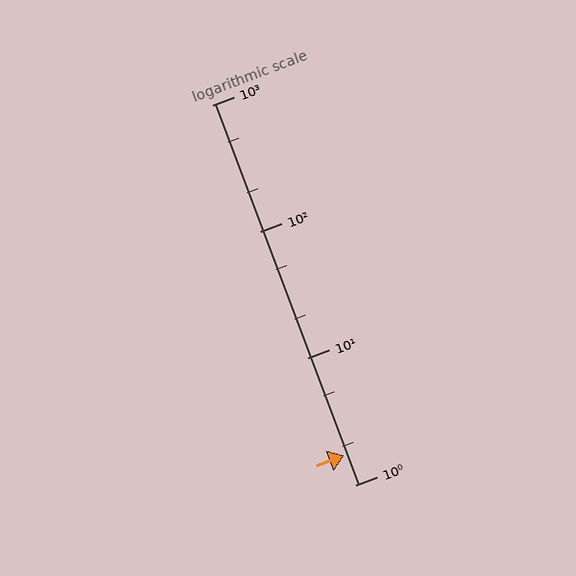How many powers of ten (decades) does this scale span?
The scale spans 3 decades, from 1 to 1000.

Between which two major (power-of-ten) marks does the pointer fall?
The pointer is between 1 and 10.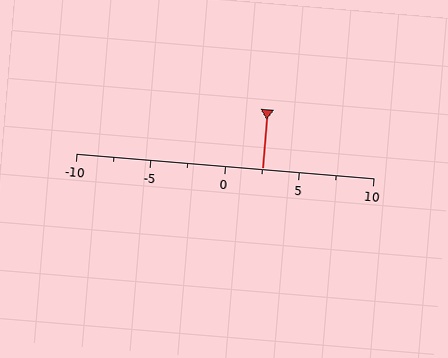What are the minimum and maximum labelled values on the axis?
The axis runs from -10 to 10.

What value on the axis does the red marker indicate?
The marker indicates approximately 2.5.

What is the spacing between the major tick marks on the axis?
The major ticks are spaced 5 apart.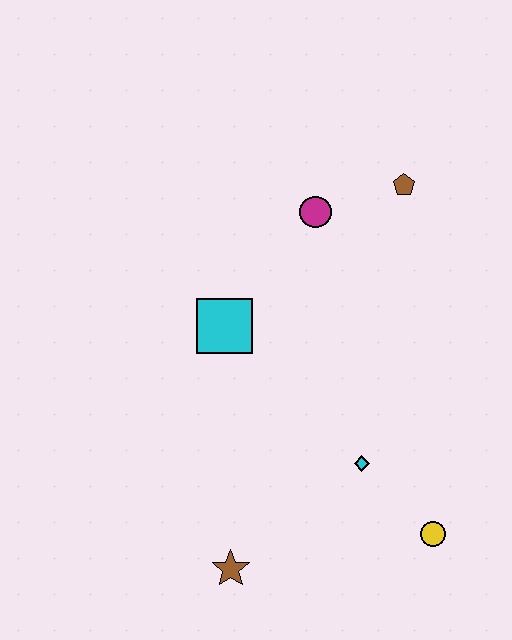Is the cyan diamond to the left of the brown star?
No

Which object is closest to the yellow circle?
The cyan diamond is closest to the yellow circle.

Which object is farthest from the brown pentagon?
The brown star is farthest from the brown pentagon.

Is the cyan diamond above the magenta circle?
No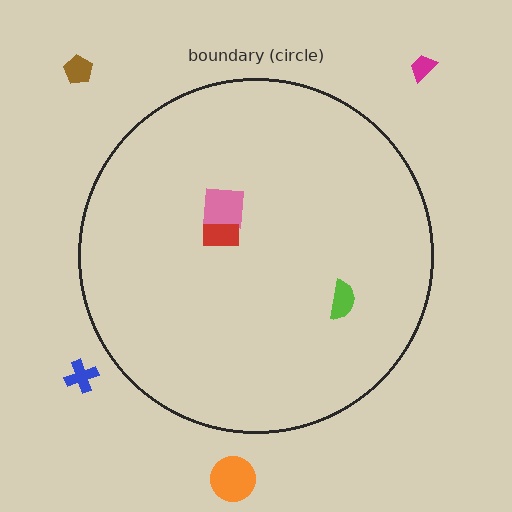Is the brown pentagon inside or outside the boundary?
Outside.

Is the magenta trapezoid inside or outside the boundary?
Outside.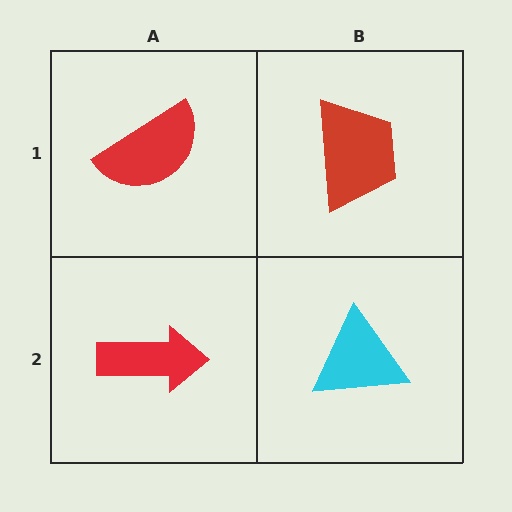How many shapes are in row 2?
2 shapes.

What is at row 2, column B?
A cyan triangle.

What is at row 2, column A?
A red arrow.